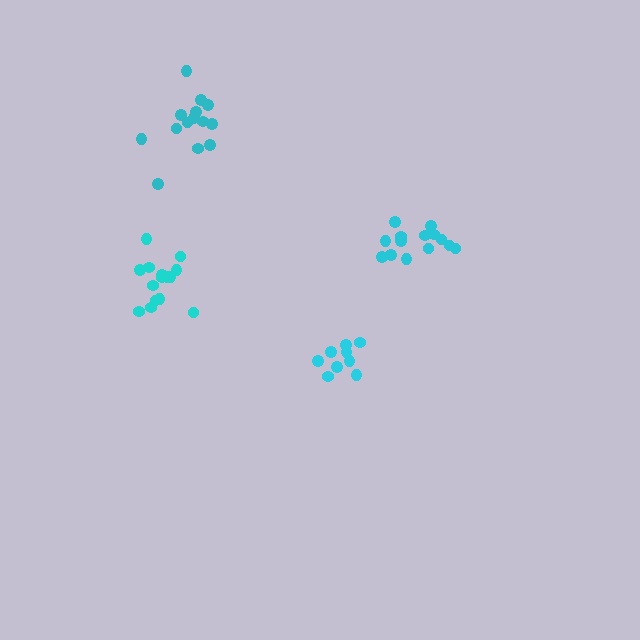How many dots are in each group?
Group 1: 9 dots, Group 2: 14 dots, Group 3: 15 dots, Group 4: 14 dots (52 total).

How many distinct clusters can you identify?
There are 4 distinct clusters.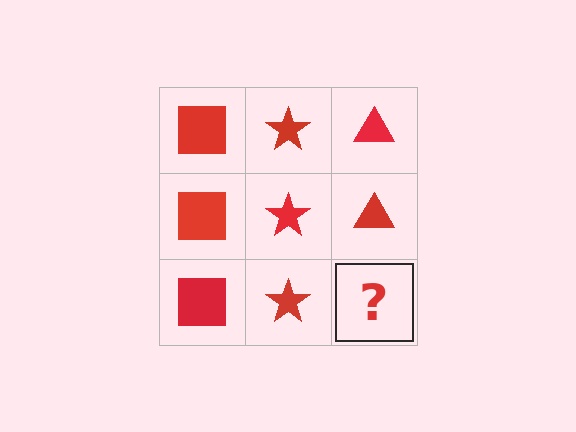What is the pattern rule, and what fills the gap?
The rule is that each column has a consistent shape. The gap should be filled with a red triangle.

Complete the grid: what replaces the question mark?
The question mark should be replaced with a red triangle.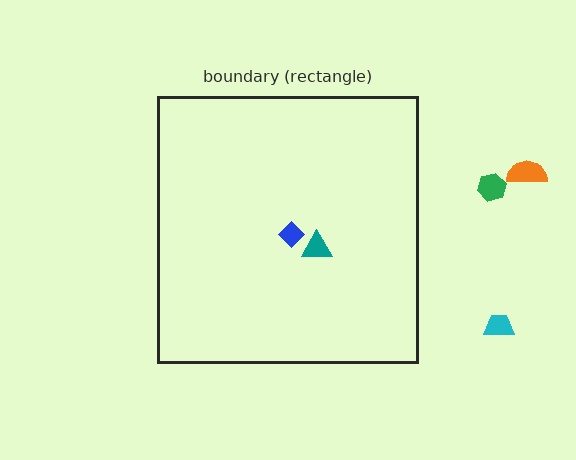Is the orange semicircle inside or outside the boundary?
Outside.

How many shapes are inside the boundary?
2 inside, 3 outside.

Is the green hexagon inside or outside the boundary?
Outside.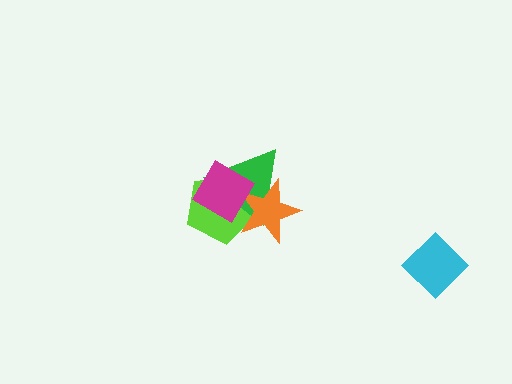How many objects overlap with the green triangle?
3 objects overlap with the green triangle.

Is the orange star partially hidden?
Yes, it is partially covered by another shape.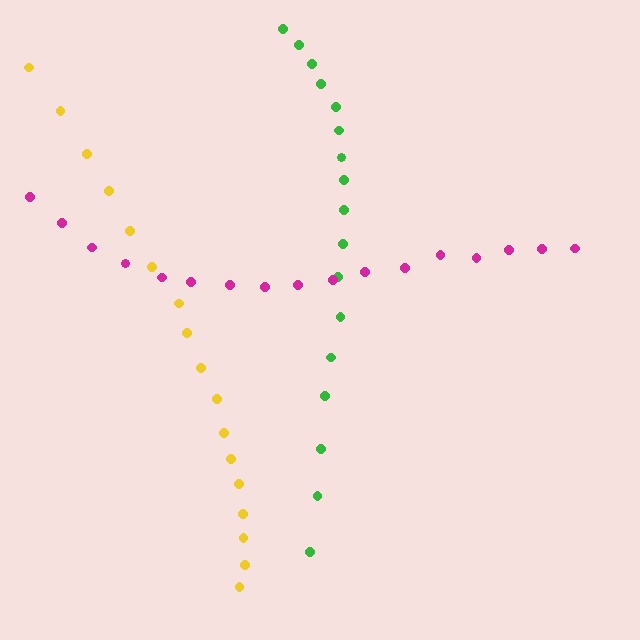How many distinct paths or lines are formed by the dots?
There are 3 distinct paths.